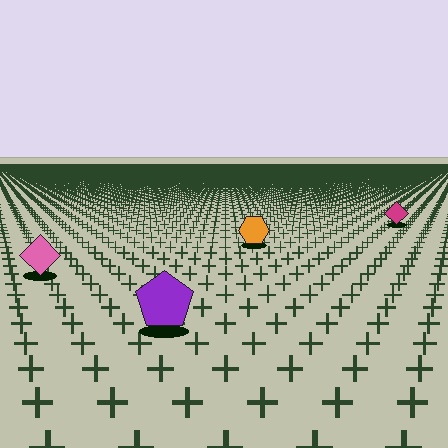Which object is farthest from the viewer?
The magenta diamond is farthest from the viewer. It appears smaller and the ground texture around it is denser.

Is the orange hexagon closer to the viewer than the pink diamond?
No. The pink diamond is closer — you can tell from the texture gradient: the ground texture is coarser near it.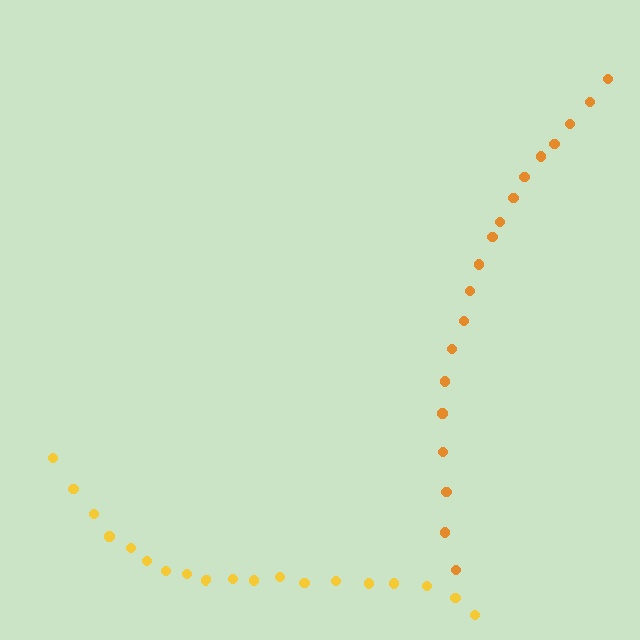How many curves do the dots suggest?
There are 2 distinct paths.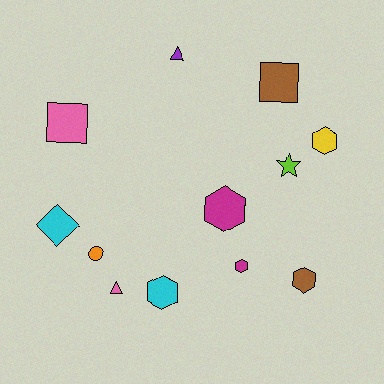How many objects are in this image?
There are 12 objects.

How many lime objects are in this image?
There is 1 lime object.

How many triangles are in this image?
There are 2 triangles.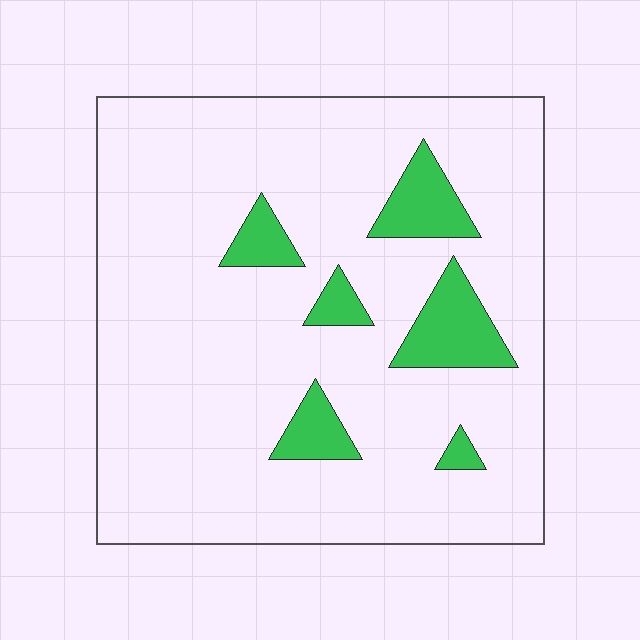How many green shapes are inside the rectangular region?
6.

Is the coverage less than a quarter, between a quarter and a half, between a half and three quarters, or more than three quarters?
Less than a quarter.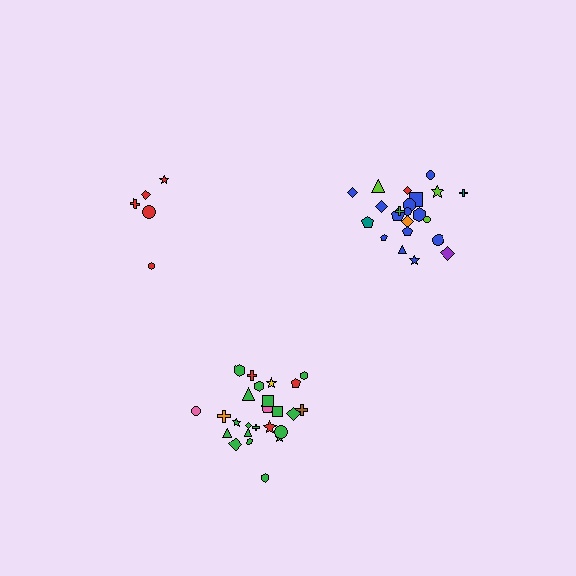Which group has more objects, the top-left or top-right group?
The top-right group.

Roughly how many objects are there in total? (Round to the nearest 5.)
Roughly 50 objects in total.